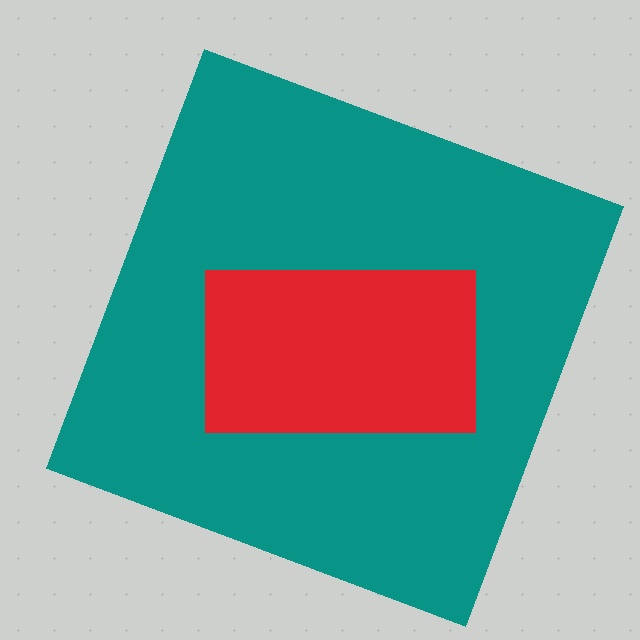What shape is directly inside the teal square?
The red rectangle.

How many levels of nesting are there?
2.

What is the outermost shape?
The teal square.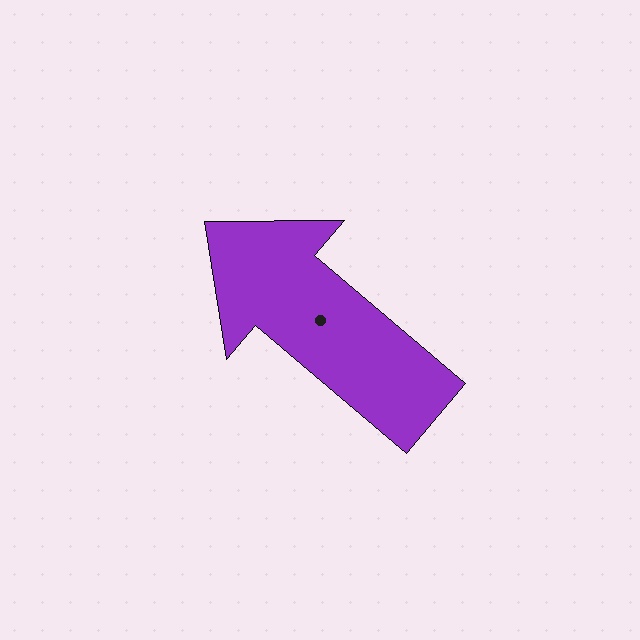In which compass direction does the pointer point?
Northwest.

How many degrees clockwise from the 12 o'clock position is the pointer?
Approximately 310 degrees.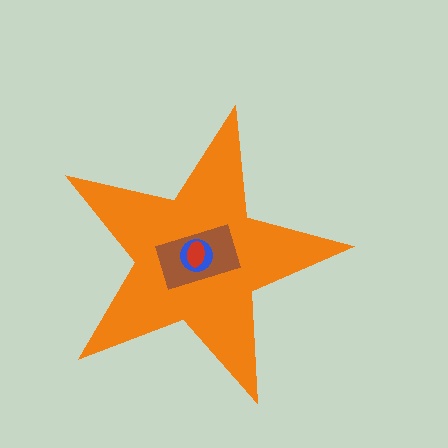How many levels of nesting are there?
4.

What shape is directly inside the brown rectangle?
The blue circle.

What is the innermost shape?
The red ellipse.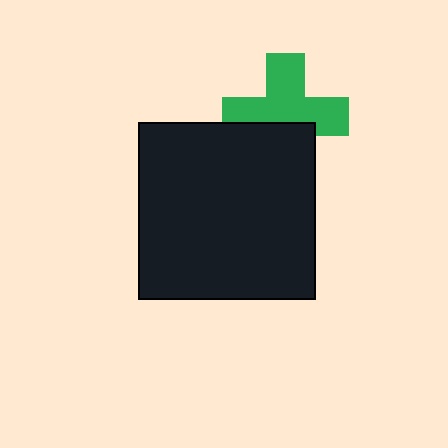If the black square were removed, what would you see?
You would see the complete green cross.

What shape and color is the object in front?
The object in front is a black square.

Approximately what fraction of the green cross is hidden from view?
Roughly 37% of the green cross is hidden behind the black square.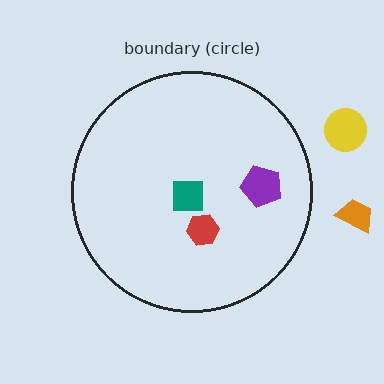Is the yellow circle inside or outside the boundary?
Outside.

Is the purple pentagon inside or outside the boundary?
Inside.